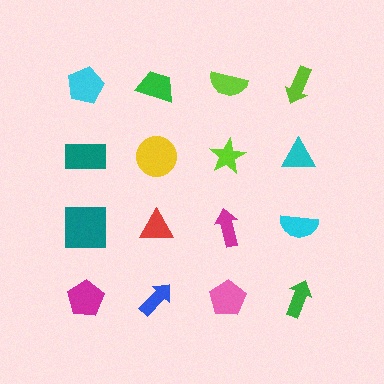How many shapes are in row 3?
4 shapes.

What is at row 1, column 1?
A cyan pentagon.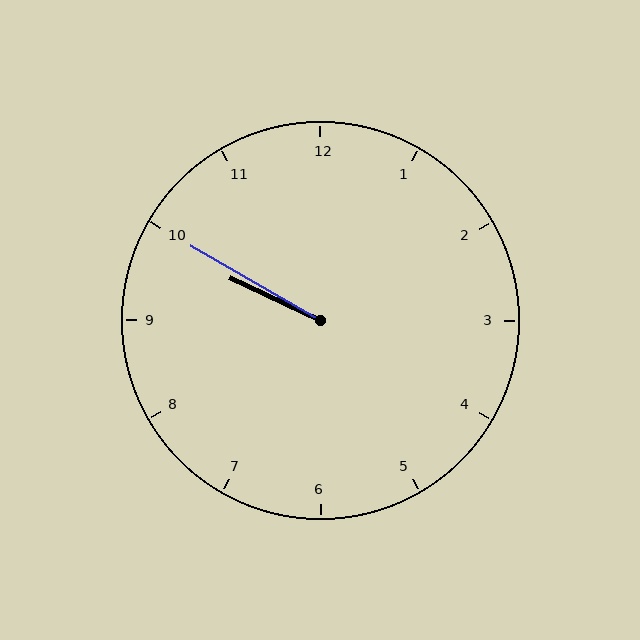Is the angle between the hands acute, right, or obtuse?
It is acute.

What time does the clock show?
9:50.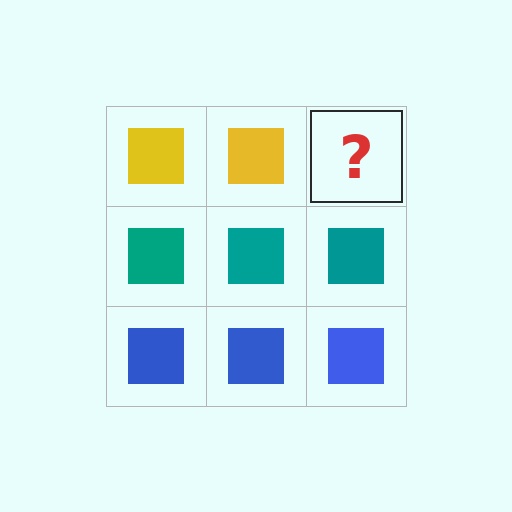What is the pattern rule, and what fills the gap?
The rule is that each row has a consistent color. The gap should be filled with a yellow square.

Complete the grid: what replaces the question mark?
The question mark should be replaced with a yellow square.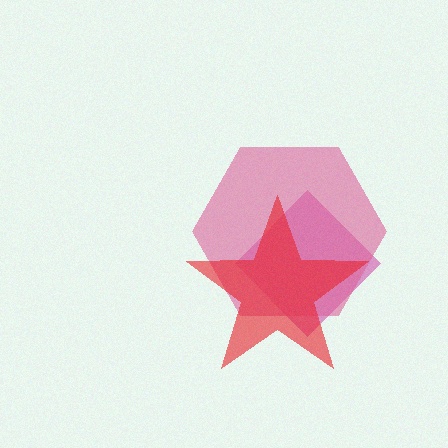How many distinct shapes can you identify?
There are 3 distinct shapes: a magenta diamond, a pink hexagon, a red star.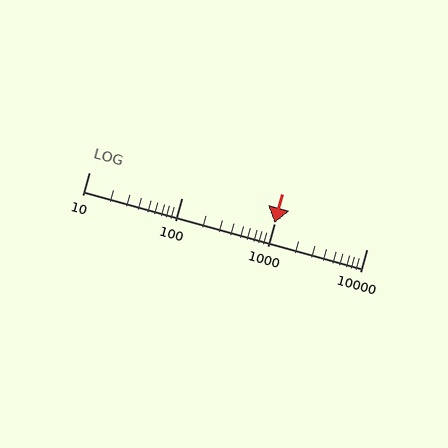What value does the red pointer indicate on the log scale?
The pointer indicates approximately 1000.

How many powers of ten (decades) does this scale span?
The scale spans 3 decades, from 10 to 10000.